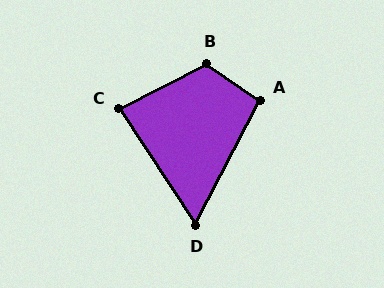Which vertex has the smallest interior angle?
D, at approximately 61 degrees.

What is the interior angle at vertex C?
Approximately 84 degrees (acute).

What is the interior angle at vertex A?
Approximately 96 degrees (obtuse).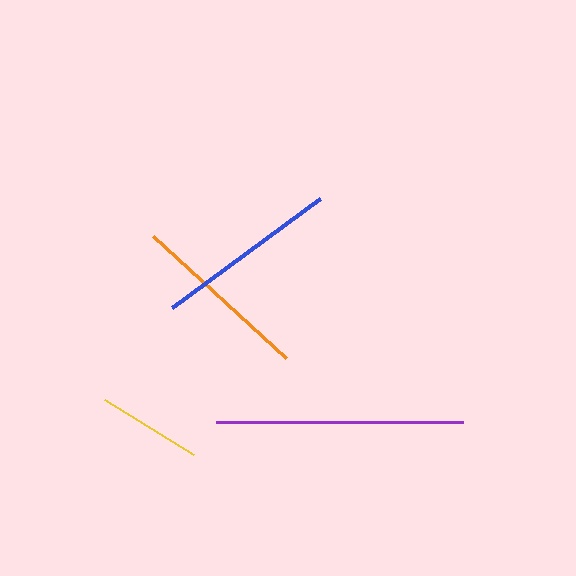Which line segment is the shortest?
The yellow line is the shortest at approximately 104 pixels.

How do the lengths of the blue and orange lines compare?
The blue and orange lines are approximately the same length.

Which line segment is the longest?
The purple line is the longest at approximately 247 pixels.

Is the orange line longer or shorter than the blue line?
The blue line is longer than the orange line.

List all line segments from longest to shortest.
From longest to shortest: purple, blue, orange, yellow.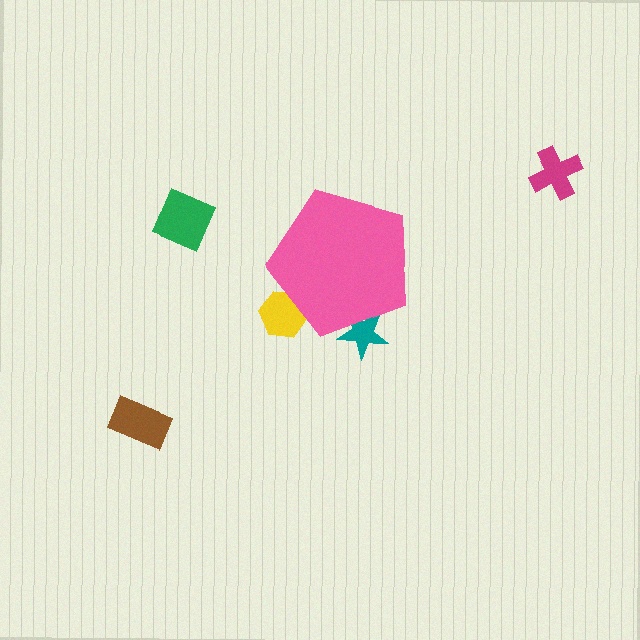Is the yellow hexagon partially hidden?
Yes, the yellow hexagon is partially hidden behind the pink pentagon.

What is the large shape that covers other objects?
A pink pentagon.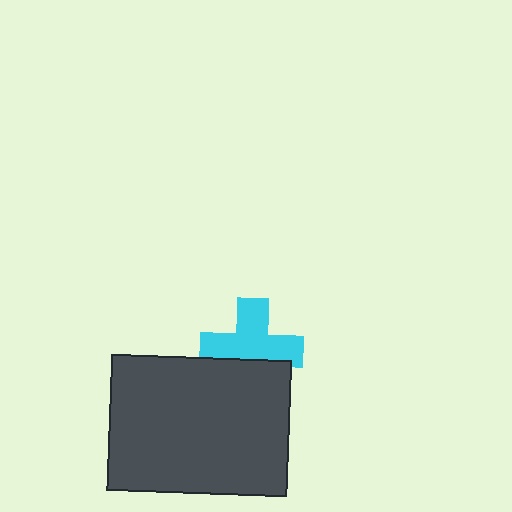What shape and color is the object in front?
The object in front is a dark gray rectangle.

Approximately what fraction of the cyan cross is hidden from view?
Roughly 30% of the cyan cross is hidden behind the dark gray rectangle.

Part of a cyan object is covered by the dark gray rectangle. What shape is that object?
It is a cross.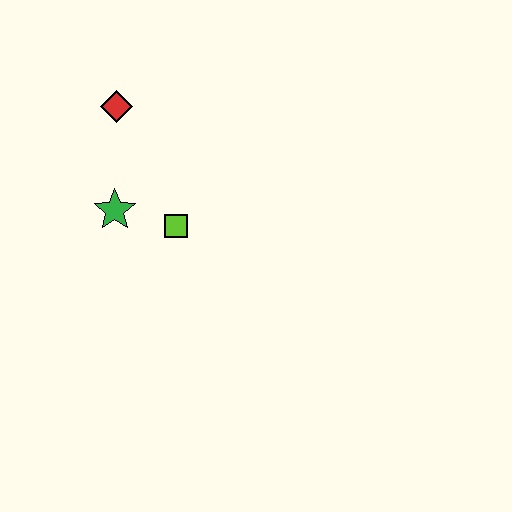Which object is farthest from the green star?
The red diamond is farthest from the green star.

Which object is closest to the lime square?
The green star is closest to the lime square.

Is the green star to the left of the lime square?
Yes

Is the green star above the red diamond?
No